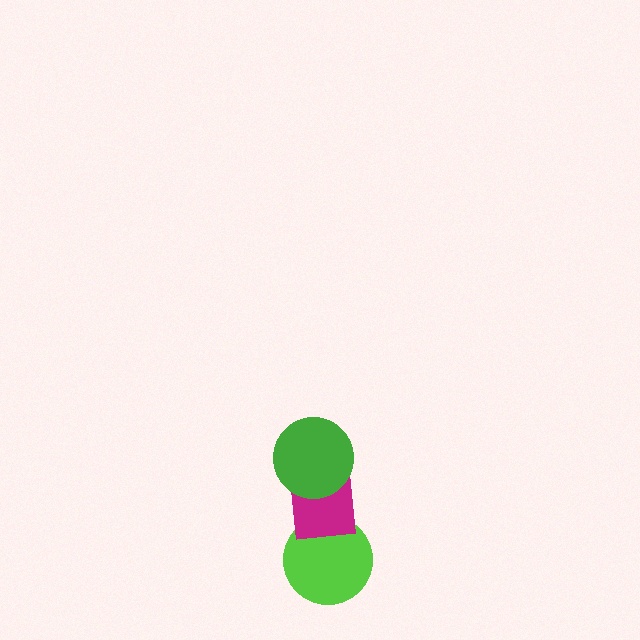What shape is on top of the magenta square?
The green circle is on top of the magenta square.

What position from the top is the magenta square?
The magenta square is 2nd from the top.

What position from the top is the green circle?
The green circle is 1st from the top.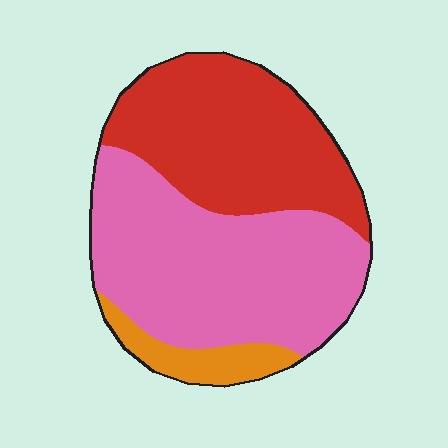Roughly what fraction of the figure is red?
Red takes up between a quarter and a half of the figure.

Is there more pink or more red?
Pink.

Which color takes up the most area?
Pink, at roughly 50%.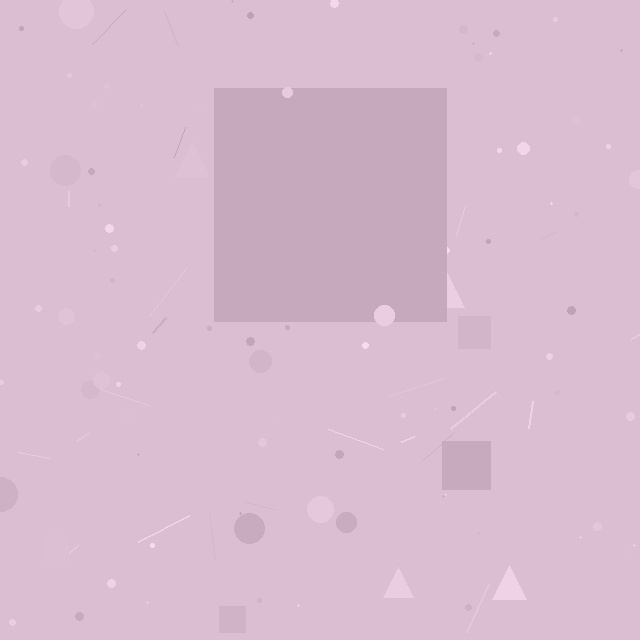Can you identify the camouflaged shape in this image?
The camouflaged shape is a square.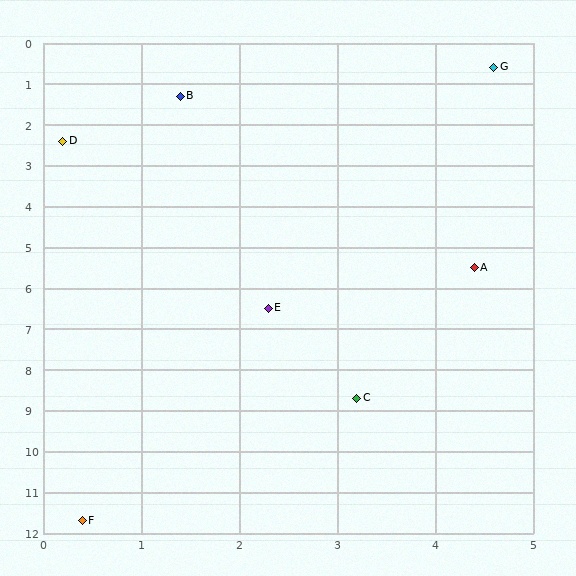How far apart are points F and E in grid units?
Points F and E are about 5.5 grid units apart.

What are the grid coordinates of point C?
Point C is at approximately (3.2, 8.7).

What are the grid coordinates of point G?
Point G is at approximately (4.6, 0.6).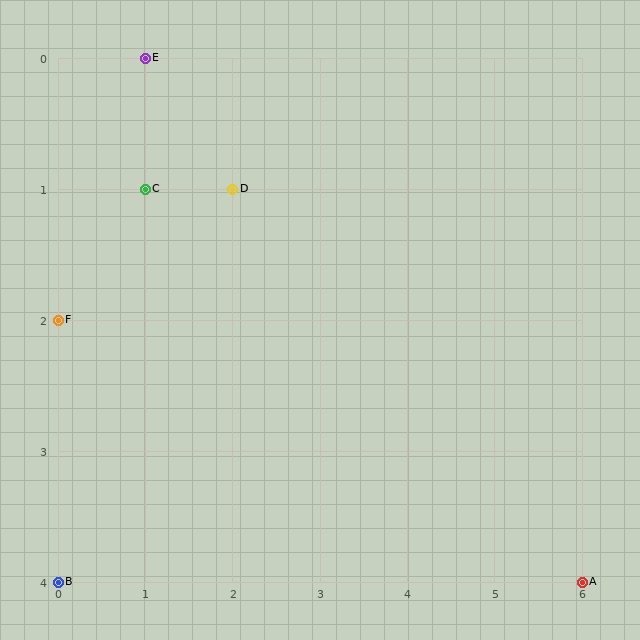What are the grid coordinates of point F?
Point F is at grid coordinates (0, 2).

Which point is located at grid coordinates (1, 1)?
Point C is at (1, 1).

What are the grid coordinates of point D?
Point D is at grid coordinates (2, 1).